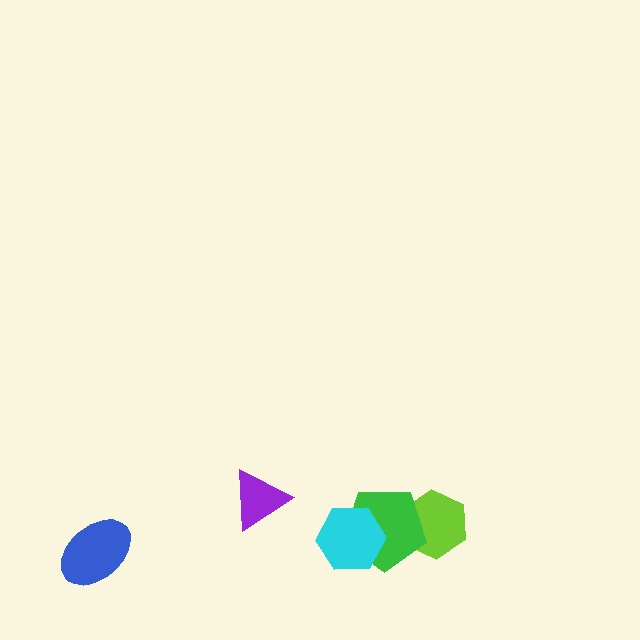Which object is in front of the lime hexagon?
The green pentagon is in front of the lime hexagon.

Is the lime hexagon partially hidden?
Yes, it is partially covered by another shape.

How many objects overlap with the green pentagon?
2 objects overlap with the green pentagon.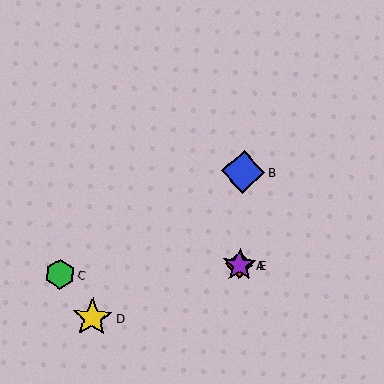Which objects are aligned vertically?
Objects A, B, E are aligned vertically.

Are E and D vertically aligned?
No, E is at x≈239 and D is at x≈92.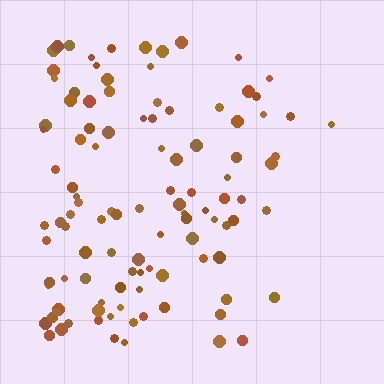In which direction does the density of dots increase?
From right to left, with the left side densest.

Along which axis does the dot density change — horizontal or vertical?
Horizontal.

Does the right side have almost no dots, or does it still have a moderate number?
Still a moderate number, just noticeably fewer than the left.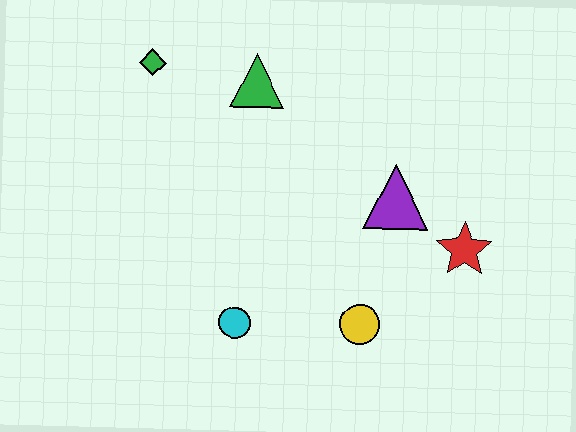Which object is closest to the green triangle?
The green diamond is closest to the green triangle.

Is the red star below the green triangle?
Yes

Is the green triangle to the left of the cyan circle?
No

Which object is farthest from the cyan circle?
The green diamond is farthest from the cyan circle.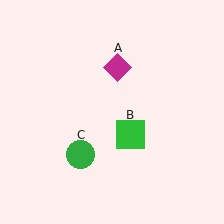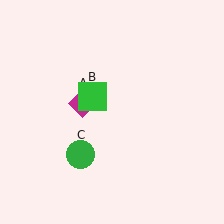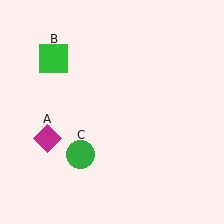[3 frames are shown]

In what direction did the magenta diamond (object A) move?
The magenta diamond (object A) moved down and to the left.